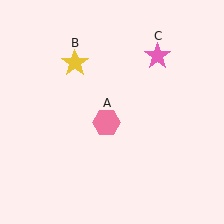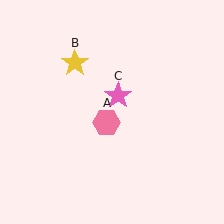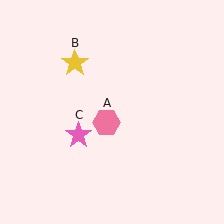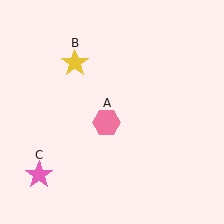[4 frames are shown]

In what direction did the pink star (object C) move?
The pink star (object C) moved down and to the left.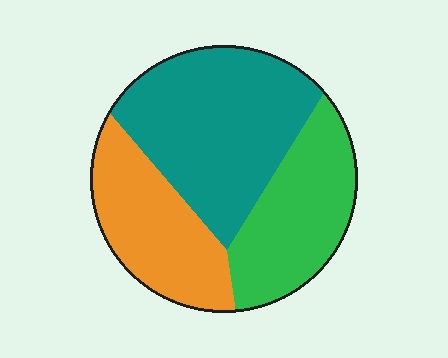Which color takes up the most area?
Teal, at roughly 45%.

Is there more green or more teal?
Teal.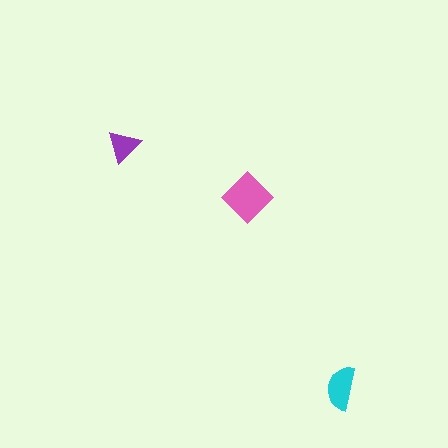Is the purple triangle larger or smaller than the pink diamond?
Smaller.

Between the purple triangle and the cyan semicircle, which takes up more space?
The cyan semicircle.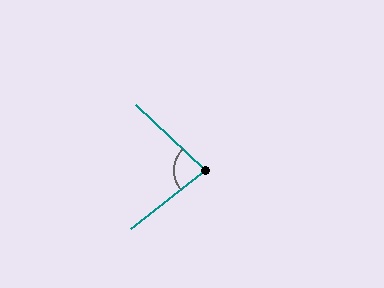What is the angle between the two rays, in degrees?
Approximately 82 degrees.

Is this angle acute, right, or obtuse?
It is acute.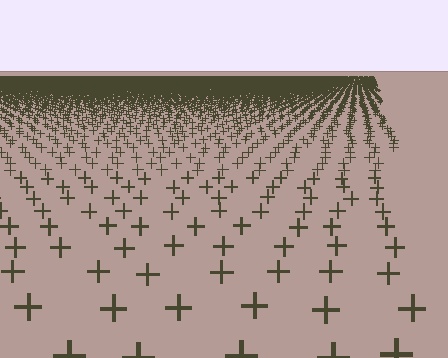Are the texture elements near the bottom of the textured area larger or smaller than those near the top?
Larger. Near the bottom, elements are closer to the viewer and appear at a bigger on-screen size.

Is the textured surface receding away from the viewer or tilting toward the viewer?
The surface is receding away from the viewer. Texture elements get smaller and denser toward the top.